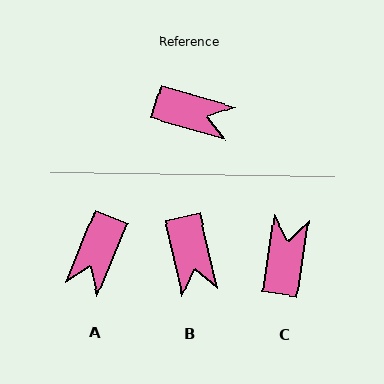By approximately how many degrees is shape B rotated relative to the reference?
Approximately 61 degrees clockwise.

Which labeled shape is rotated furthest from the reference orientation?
C, about 98 degrees away.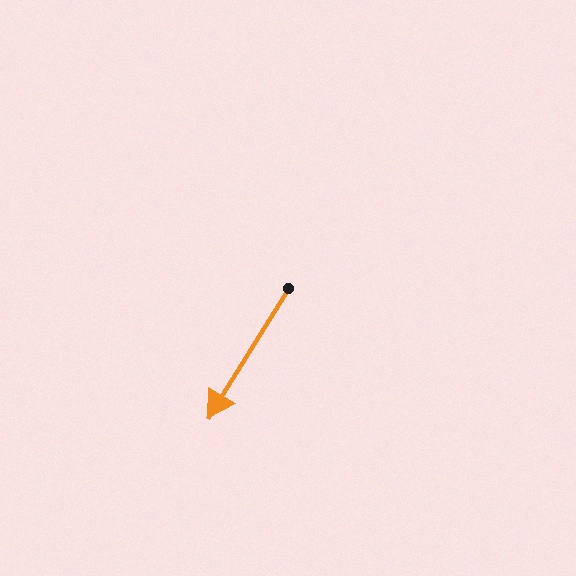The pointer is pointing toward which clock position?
Roughly 7 o'clock.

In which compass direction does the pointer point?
Southwest.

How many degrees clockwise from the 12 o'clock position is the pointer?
Approximately 212 degrees.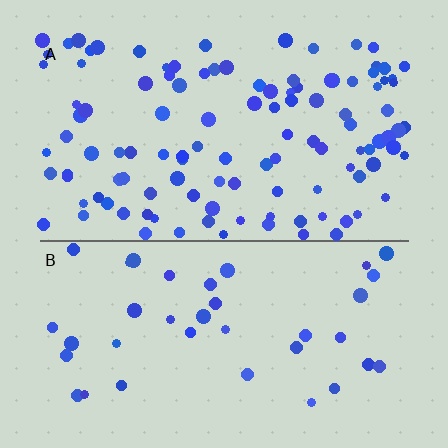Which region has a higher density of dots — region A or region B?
A (the top).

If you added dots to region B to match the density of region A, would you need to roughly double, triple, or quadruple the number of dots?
Approximately triple.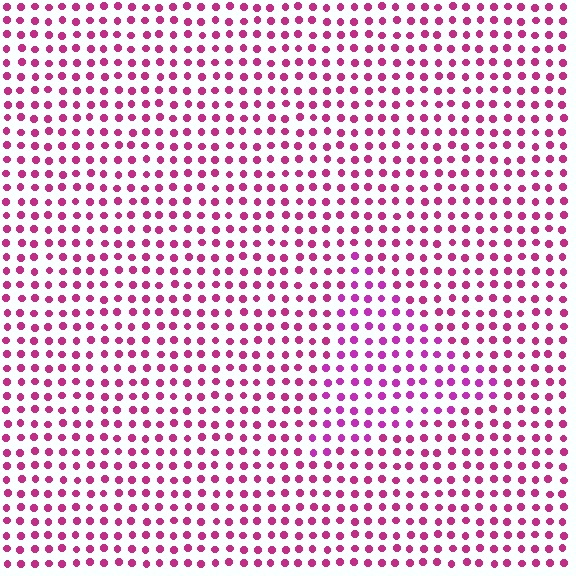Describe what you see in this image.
The image is filled with small magenta elements in a uniform arrangement. A triangle-shaped region is visible where the elements are tinted to a slightly different hue, forming a subtle color boundary.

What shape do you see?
I see a triangle.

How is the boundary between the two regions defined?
The boundary is defined purely by a slight shift in hue (about 20 degrees). Spacing, size, and orientation are identical on both sides.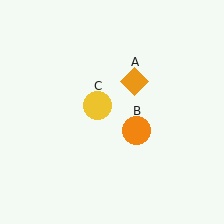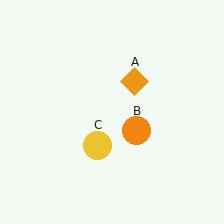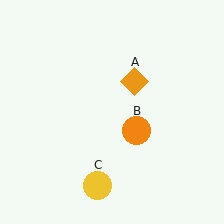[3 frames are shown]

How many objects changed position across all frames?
1 object changed position: yellow circle (object C).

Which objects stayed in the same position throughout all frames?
Orange diamond (object A) and orange circle (object B) remained stationary.